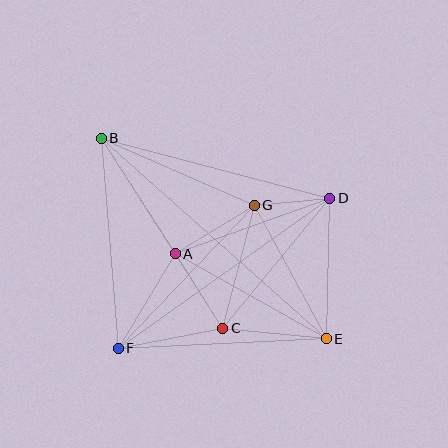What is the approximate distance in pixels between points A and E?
The distance between A and E is approximately 173 pixels.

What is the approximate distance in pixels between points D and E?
The distance between D and E is approximately 140 pixels.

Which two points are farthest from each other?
Points B and E are farthest from each other.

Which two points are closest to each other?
Points D and G are closest to each other.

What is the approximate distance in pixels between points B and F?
The distance between B and F is approximately 211 pixels.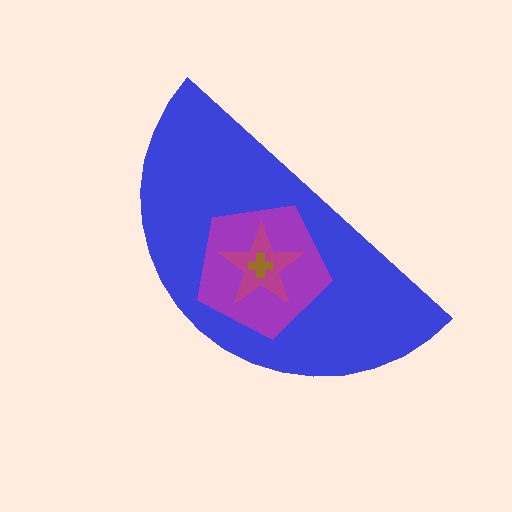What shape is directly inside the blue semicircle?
The purple pentagon.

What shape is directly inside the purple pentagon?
The magenta star.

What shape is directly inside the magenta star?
The brown cross.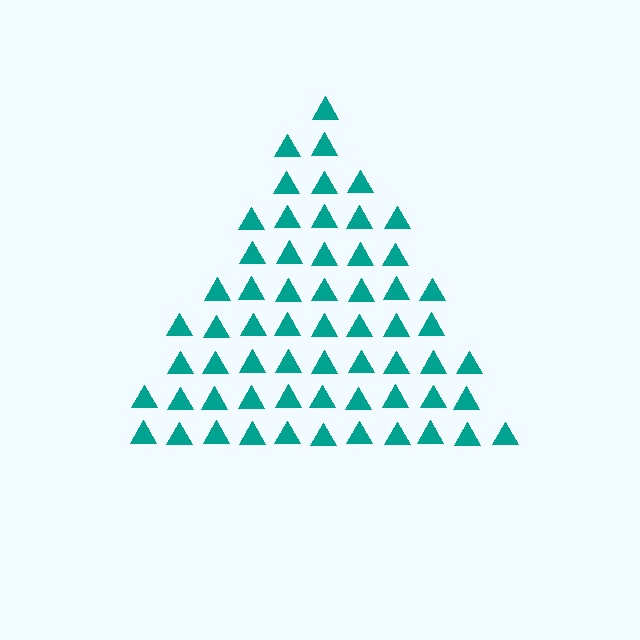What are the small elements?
The small elements are triangles.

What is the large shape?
The large shape is a triangle.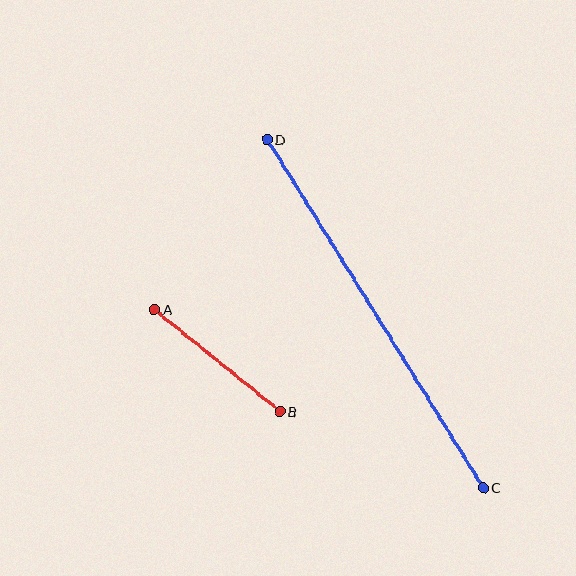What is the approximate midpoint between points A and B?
The midpoint is at approximately (217, 360) pixels.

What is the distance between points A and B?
The distance is approximately 162 pixels.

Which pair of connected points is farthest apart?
Points C and D are farthest apart.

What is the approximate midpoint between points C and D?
The midpoint is at approximately (375, 314) pixels.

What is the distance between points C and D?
The distance is approximately 410 pixels.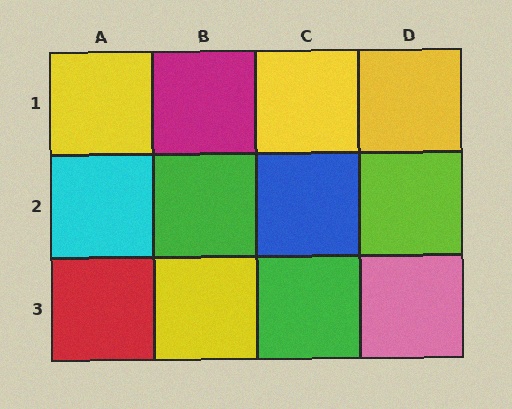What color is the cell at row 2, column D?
Lime.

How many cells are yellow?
4 cells are yellow.